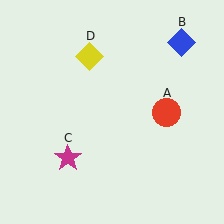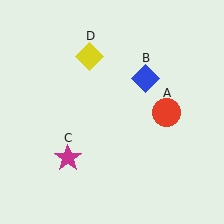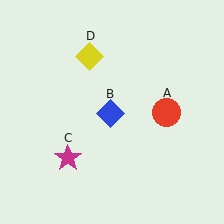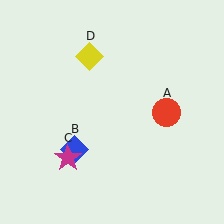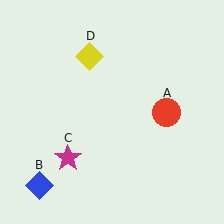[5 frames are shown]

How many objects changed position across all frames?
1 object changed position: blue diamond (object B).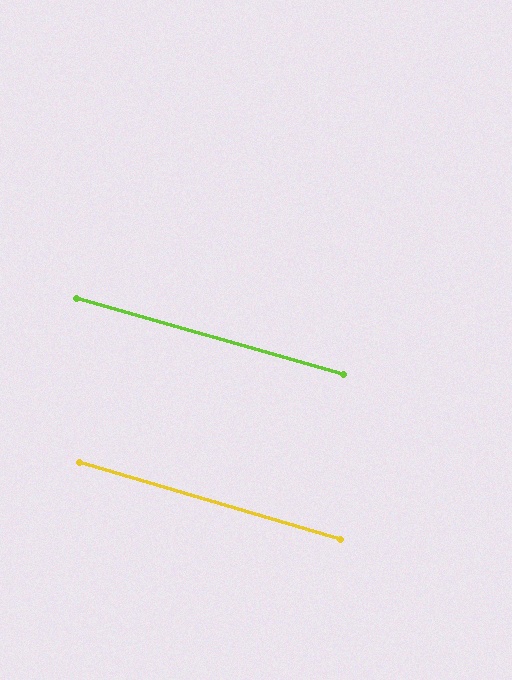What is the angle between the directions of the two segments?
Approximately 1 degree.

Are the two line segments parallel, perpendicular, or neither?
Parallel — their directions differ by only 0.7°.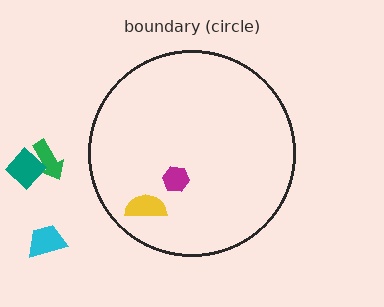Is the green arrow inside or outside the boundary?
Outside.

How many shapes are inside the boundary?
2 inside, 3 outside.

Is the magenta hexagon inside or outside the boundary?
Inside.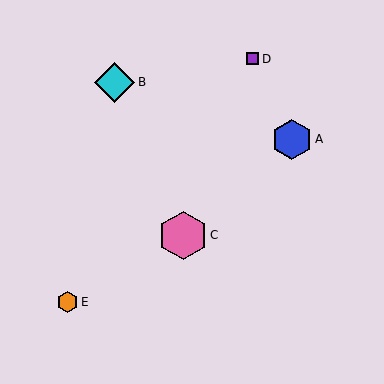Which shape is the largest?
The pink hexagon (labeled C) is the largest.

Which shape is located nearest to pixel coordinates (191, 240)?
The pink hexagon (labeled C) at (183, 235) is nearest to that location.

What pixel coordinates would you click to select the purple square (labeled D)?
Click at (252, 59) to select the purple square D.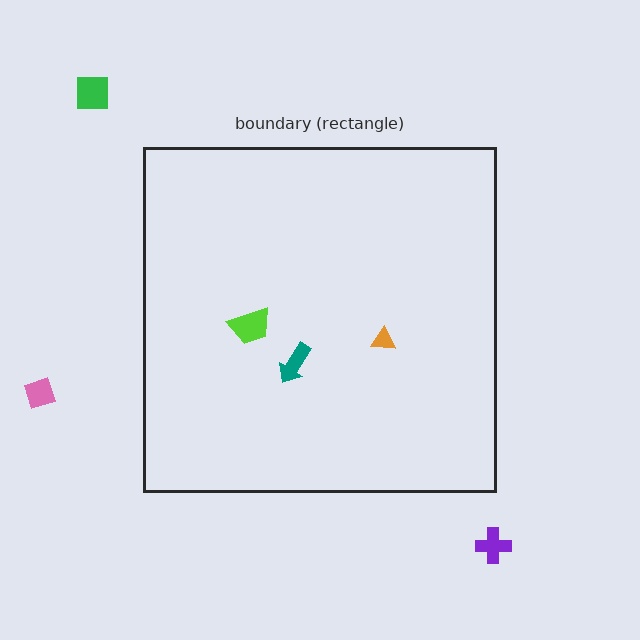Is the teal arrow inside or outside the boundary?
Inside.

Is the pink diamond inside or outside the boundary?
Outside.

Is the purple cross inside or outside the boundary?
Outside.